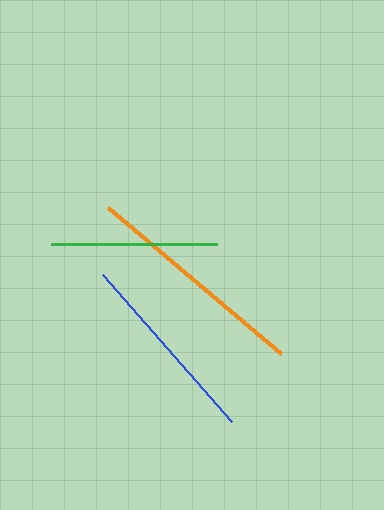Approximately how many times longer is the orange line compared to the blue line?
The orange line is approximately 1.2 times the length of the blue line.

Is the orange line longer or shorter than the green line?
The orange line is longer than the green line.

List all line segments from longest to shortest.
From longest to shortest: orange, blue, green.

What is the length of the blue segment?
The blue segment is approximately 195 pixels long.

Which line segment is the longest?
The orange line is the longest at approximately 226 pixels.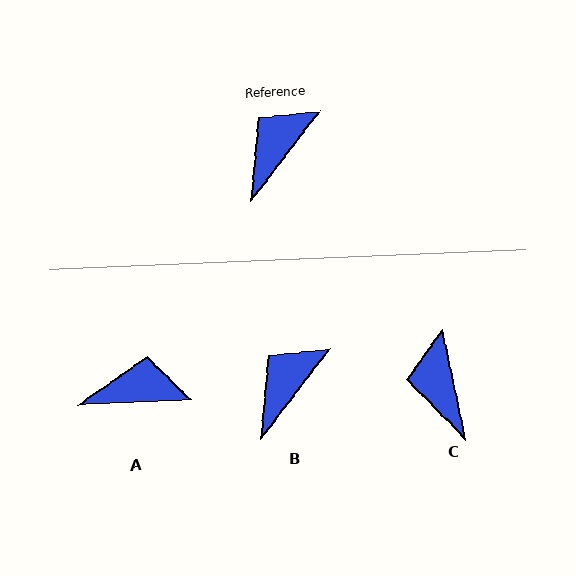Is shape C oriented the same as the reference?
No, it is off by about 49 degrees.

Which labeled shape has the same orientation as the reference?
B.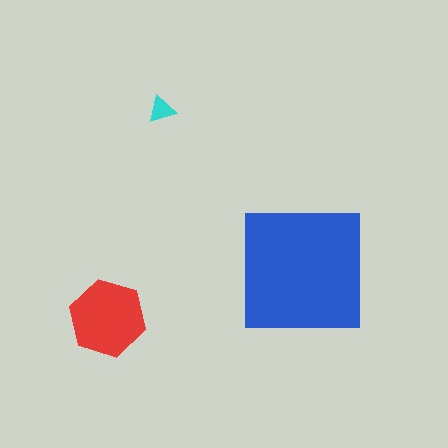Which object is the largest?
The blue square.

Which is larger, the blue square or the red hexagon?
The blue square.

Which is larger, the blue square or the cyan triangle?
The blue square.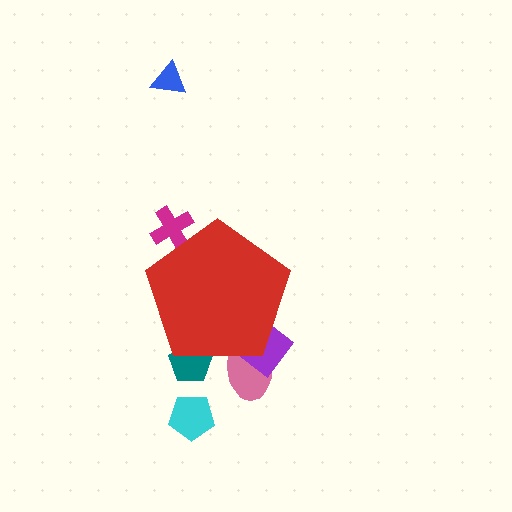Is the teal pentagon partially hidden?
Yes, the teal pentagon is partially hidden behind the red pentagon.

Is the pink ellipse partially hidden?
Yes, the pink ellipse is partially hidden behind the red pentagon.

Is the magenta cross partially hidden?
Yes, the magenta cross is partially hidden behind the red pentagon.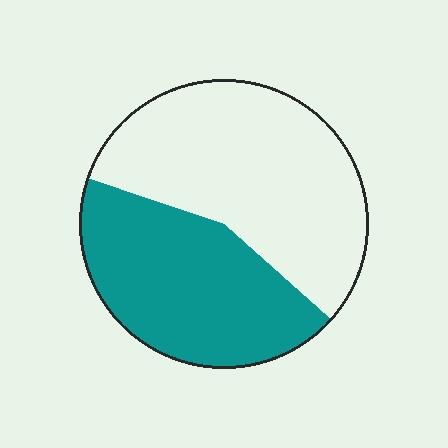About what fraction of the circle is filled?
About two fifths (2/5).